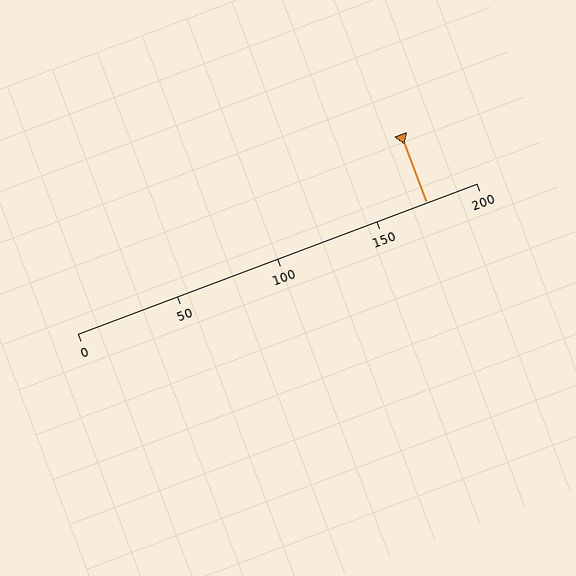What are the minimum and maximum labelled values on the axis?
The axis runs from 0 to 200.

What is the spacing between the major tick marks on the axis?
The major ticks are spaced 50 apart.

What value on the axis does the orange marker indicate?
The marker indicates approximately 175.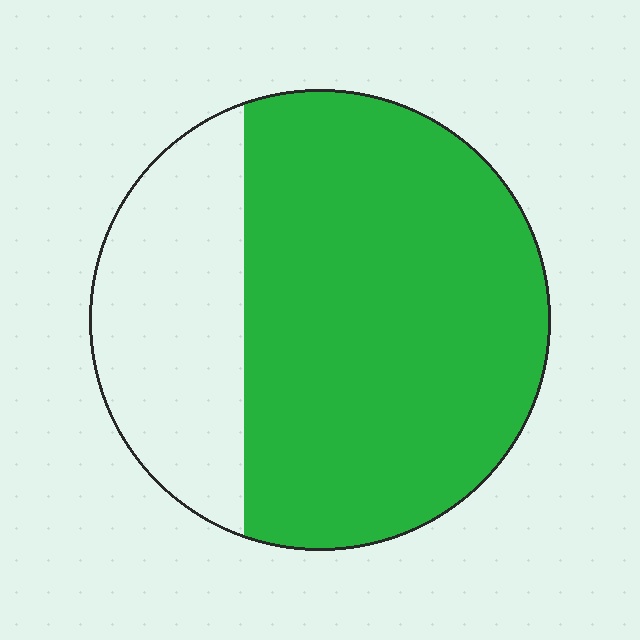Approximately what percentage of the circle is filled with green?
Approximately 70%.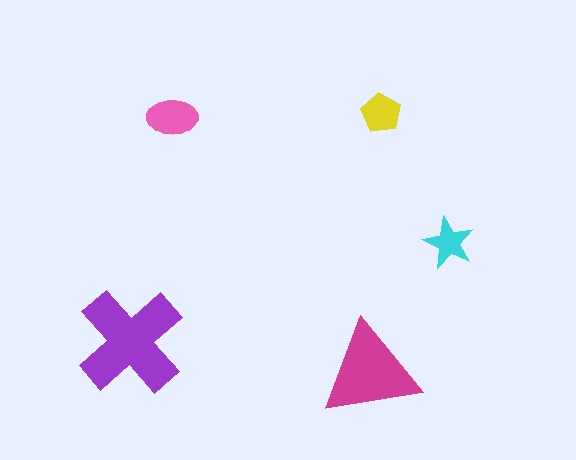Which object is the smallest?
The cyan star.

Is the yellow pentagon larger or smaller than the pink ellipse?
Smaller.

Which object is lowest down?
The magenta triangle is bottommost.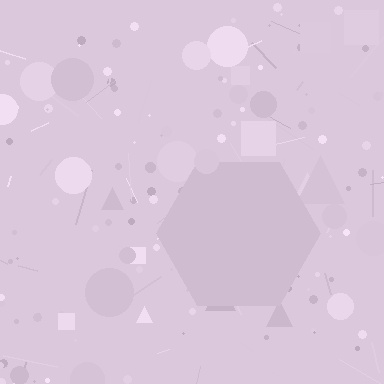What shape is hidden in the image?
A hexagon is hidden in the image.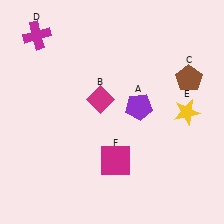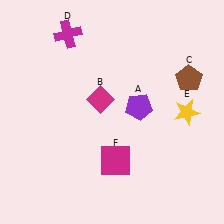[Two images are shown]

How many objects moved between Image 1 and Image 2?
1 object moved between the two images.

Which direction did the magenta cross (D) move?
The magenta cross (D) moved right.